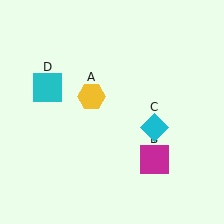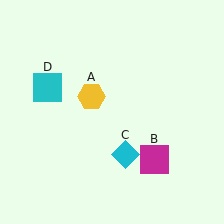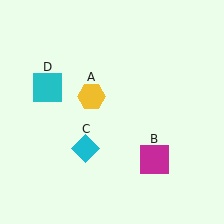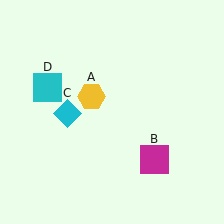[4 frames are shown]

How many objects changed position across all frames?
1 object changed position: cyan diamond (object C).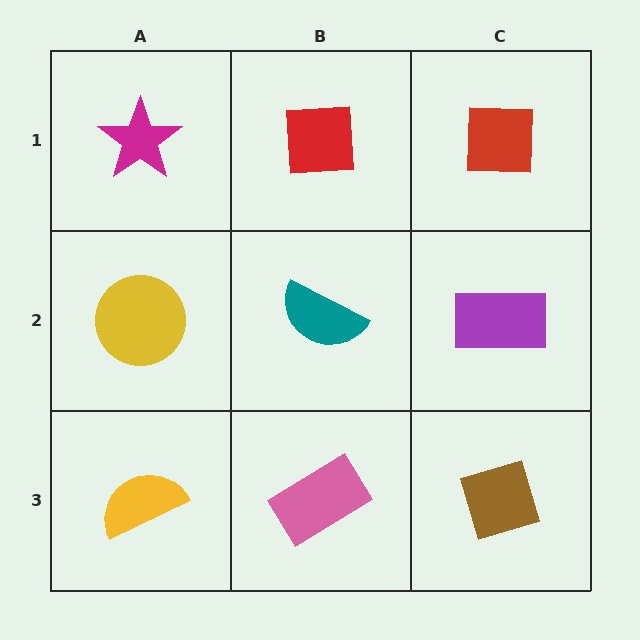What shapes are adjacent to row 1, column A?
A yellow circle (row 2, column A), a red square (row 1, column B).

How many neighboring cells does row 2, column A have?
3.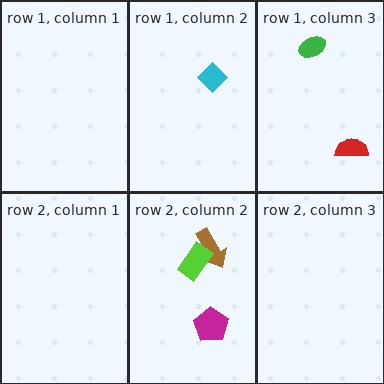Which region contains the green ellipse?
The row 1, column 3 region.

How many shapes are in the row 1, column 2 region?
1.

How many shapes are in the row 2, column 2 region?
3.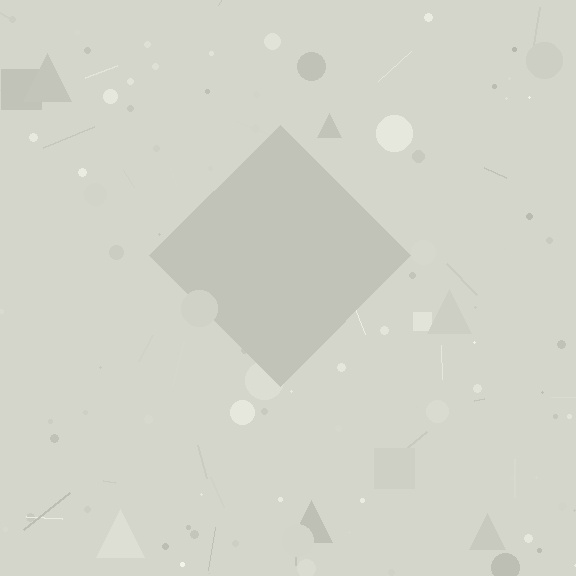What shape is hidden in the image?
A diamond is hidden in the image.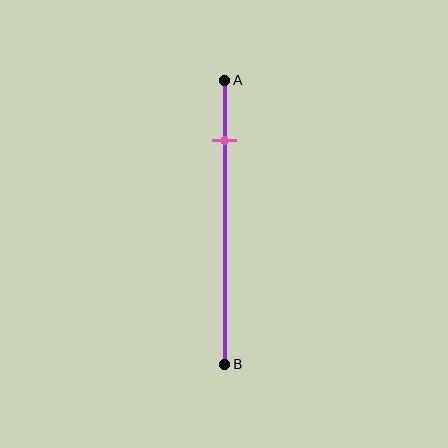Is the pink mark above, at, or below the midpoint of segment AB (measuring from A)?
The pink mark is above the midpoint of segment AB.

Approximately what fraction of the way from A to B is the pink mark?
The pink mark is approximately 20% of the way from A to B.